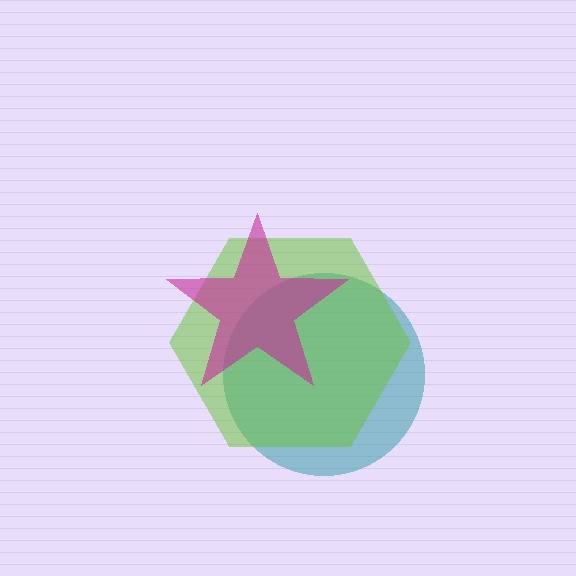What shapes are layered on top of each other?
The layered shapes are: a teal circle, a lime hexagon, a magenta star.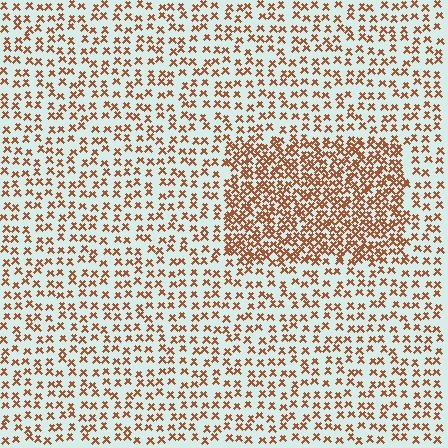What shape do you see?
I see a rectangle.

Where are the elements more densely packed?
The elements are more densely packed inside the rectangle boundary.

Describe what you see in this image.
The image contains small brown elements arranged at two different densities. A rectangle-shaped region is visible where the elements are more densely packed than the surrounding area.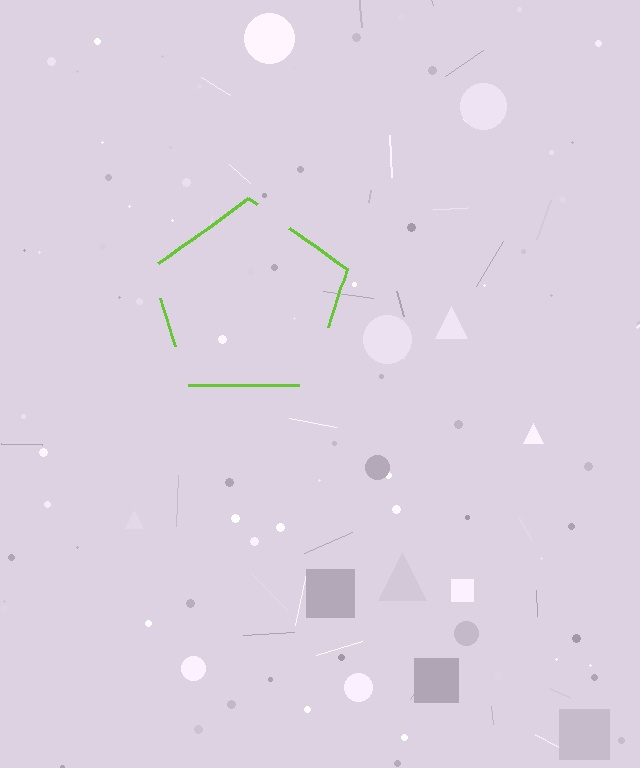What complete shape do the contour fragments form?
The contour fragments form a pentagon.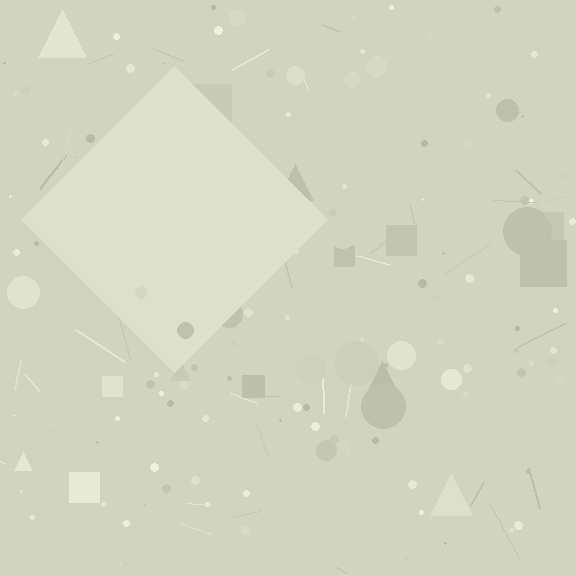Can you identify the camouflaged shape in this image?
The camouflaged shape is a diamond.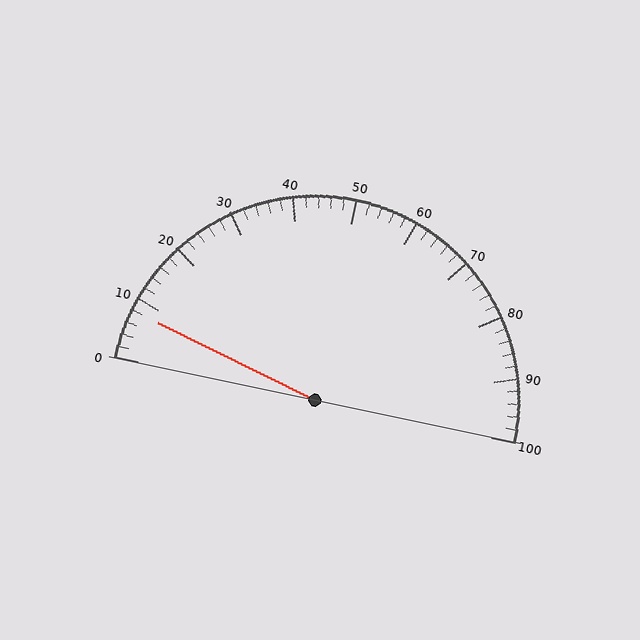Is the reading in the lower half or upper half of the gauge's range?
The reading is in the lower half of the range (0 to 100).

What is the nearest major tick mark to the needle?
The nearest major tick mark is 10.